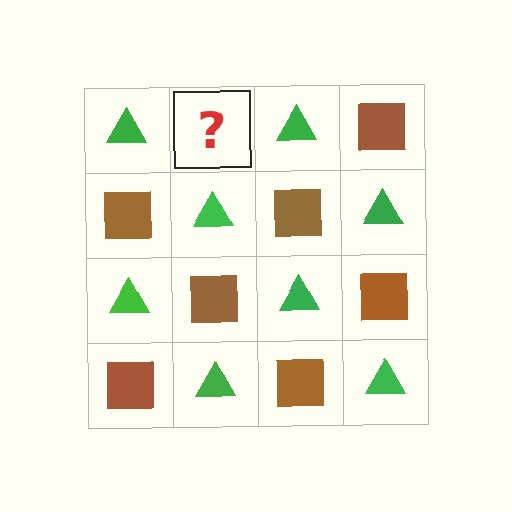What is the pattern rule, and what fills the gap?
The rule is that it alternates green triangle and brown square in a checkerboard pattern. The gap should be filled with a brown square.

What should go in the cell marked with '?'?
The missing cell should contain a brown square.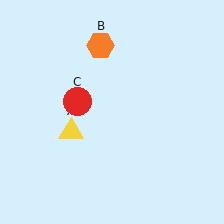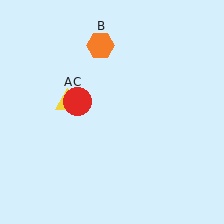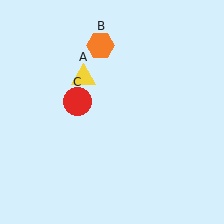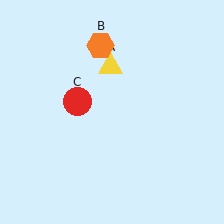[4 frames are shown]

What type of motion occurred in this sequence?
The yellow triangle (object A) rotated clockwise around the center of the scene.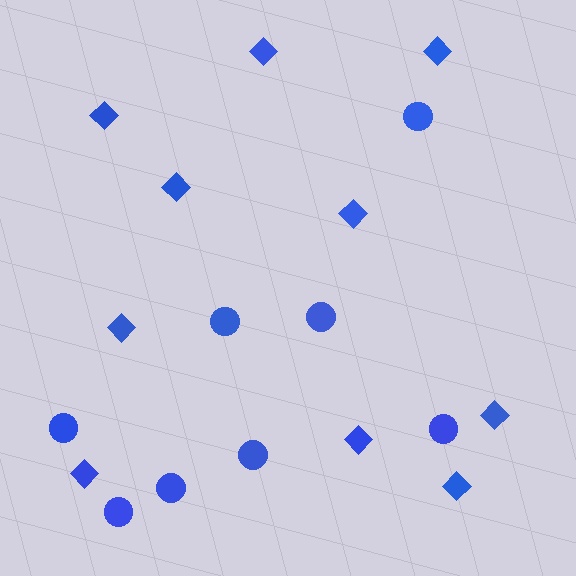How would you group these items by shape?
There are 2 groups: one group of diamonds (10) and one group of circles (8).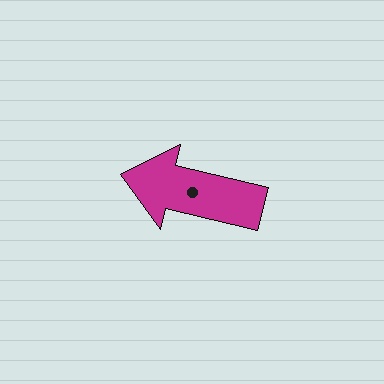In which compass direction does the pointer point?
West.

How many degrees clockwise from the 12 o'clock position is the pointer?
Approximately 283 degrees.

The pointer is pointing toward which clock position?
Roughly 9 o'clock.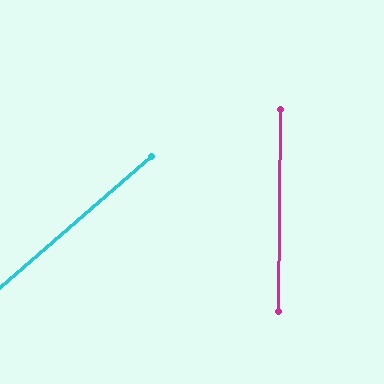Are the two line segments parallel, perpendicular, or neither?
Neither parallel nor perpendicular — they differ by about 49°.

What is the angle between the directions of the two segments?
Approximately 49 degrees.